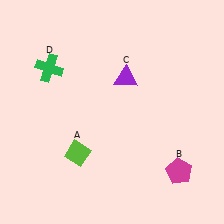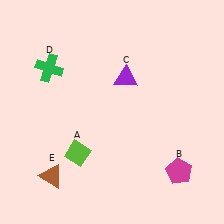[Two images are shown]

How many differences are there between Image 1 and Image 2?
There is 1 difference between the two images.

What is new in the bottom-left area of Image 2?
A brown triangle (E) was added in the bottom-left area of Image 2.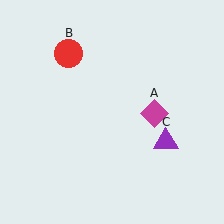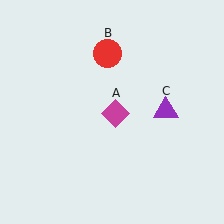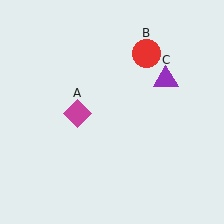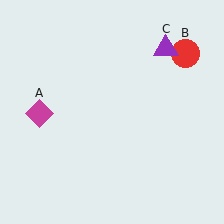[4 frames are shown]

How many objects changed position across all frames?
3 objects changed position: magenta diamond (object A), red circle (object B), purple triangle (object C).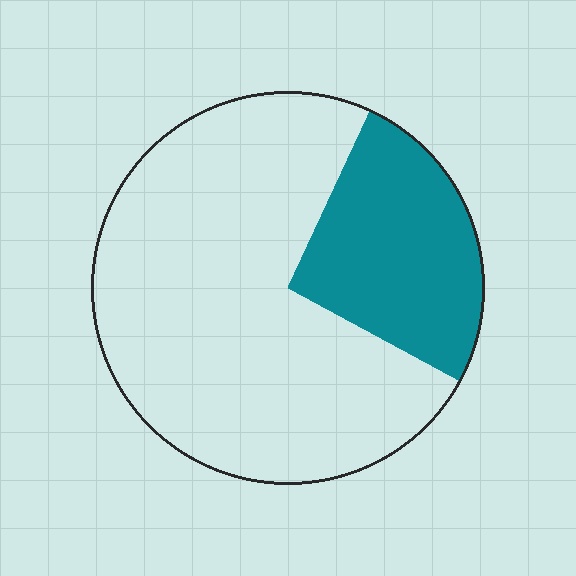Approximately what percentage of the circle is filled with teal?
Approximately 25%.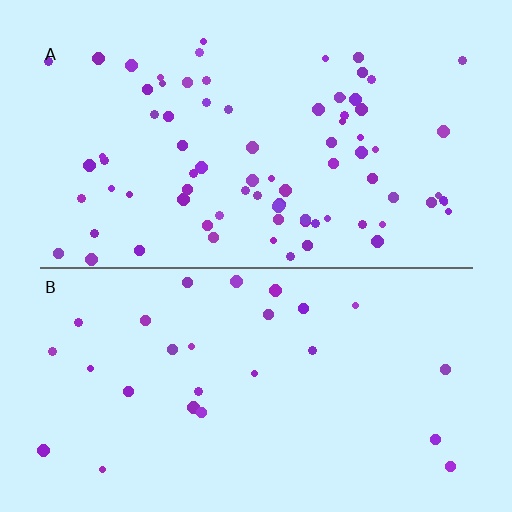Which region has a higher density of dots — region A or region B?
A (the top).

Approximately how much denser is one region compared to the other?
Approximately 3.0× — region A over region B.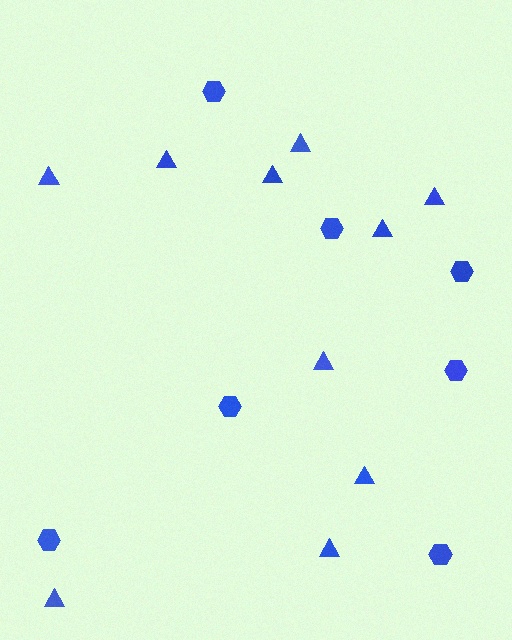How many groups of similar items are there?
There are 2 groups: one group of triangles (10) and one group of hexagons (7).